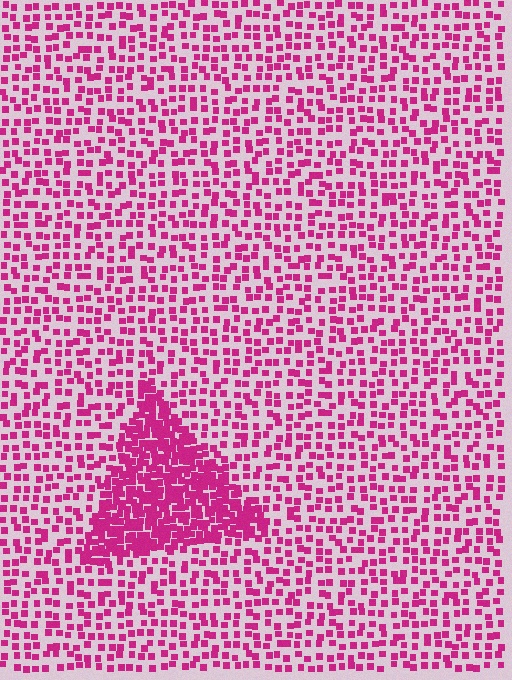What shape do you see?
I see a triangle.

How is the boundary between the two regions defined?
The boundary is defined by a change in element density (approximately 2.6x ratio). All elements are the same color, size, and shape.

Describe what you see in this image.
The image contains small magenta elements arranged at two different densities. A triangle-shaped region is visible where the elements are more densely packed than the surrounding area.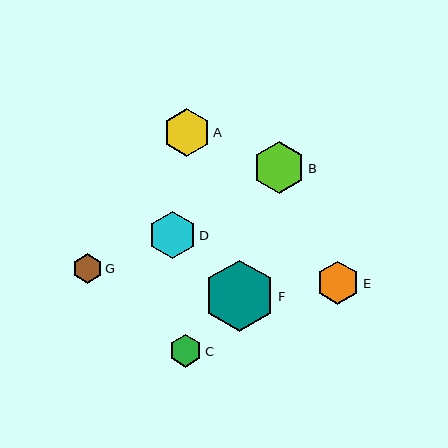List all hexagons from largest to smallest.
From largest to smallest: F, B, D, A, E, C, G.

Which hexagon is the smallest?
Hexagon G is the smallest with a size of approximately 29 pixels.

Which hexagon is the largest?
Hexagon F is the largest with a size of approximately 72 pixels.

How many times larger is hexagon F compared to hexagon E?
Hexagon F is approximately 1.7 times the size of hexagon E.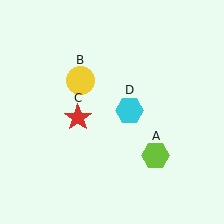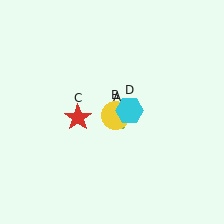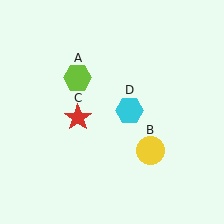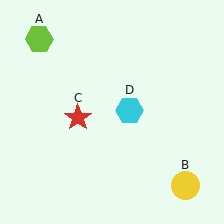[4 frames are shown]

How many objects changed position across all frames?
2 objects changed position: lime hexagon (object A), yellow circle (object B).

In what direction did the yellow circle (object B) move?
The yellow circle (object B) moved down and to the right.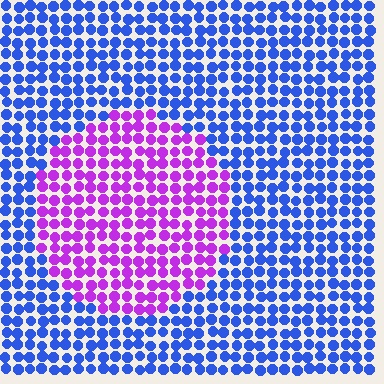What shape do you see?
I see a circle.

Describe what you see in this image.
The image is filled with small blue elements in a uniform arrangement. A circle-shaped region is visible where the elements are tinted to a slightly different hue, forming a subtle color boundary.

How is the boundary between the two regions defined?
The boundary is defined purely by a slight shift in hue (about 62 degrees). Spacing, size, and orientation are identical on both sides.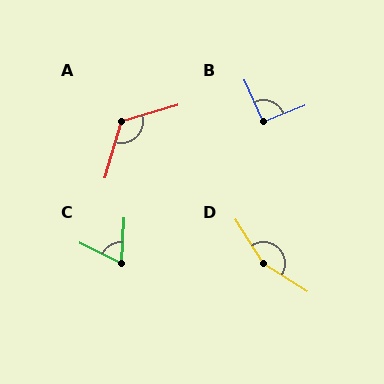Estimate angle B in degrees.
Approximately 92 degrees.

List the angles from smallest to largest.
C (66°), B (92°), A (123°), D (154°).